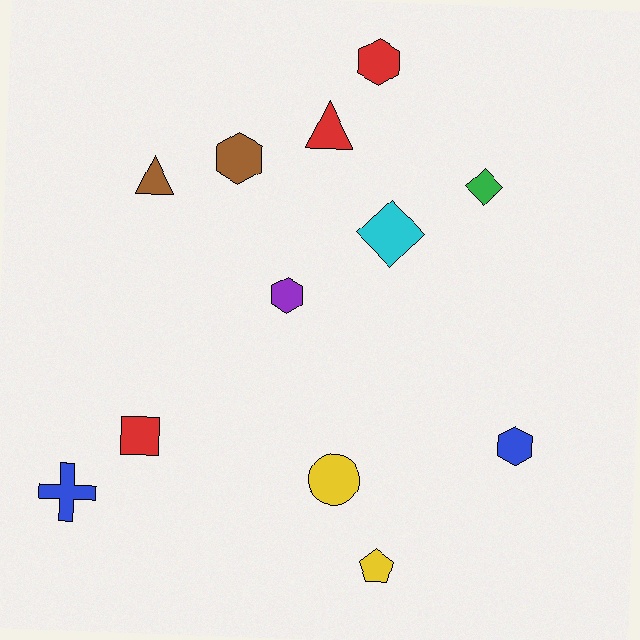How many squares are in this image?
There is 1 square.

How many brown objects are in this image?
There are 2 brown objects.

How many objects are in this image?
There are 12 objects.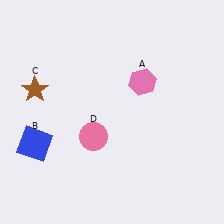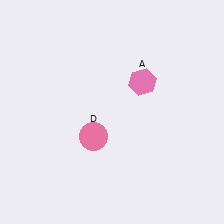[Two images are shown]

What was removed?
The blue square (B), the brown star (C) were removed in Image 2.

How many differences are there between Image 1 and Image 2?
There are 2 differences between the two images.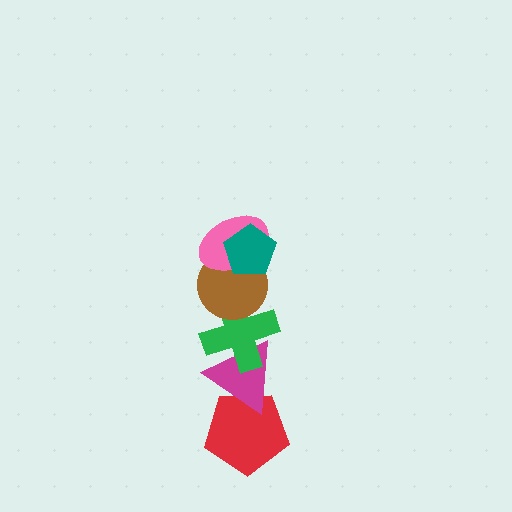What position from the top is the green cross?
The green cross is 4th from the top.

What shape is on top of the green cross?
The brown circle is on top of the green cross.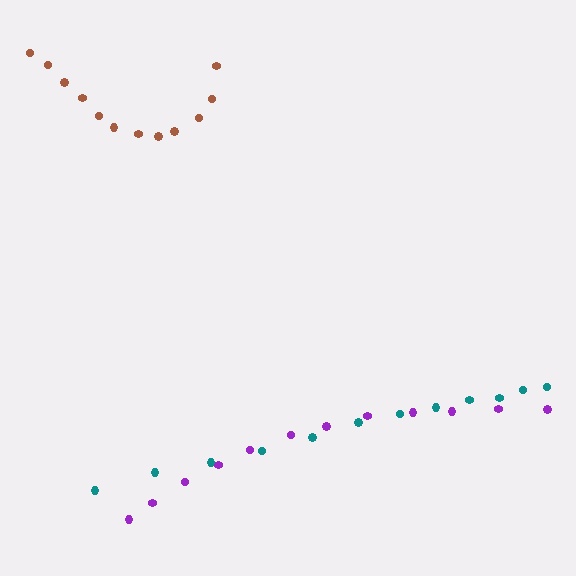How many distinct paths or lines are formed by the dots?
There are 3 distinct paths.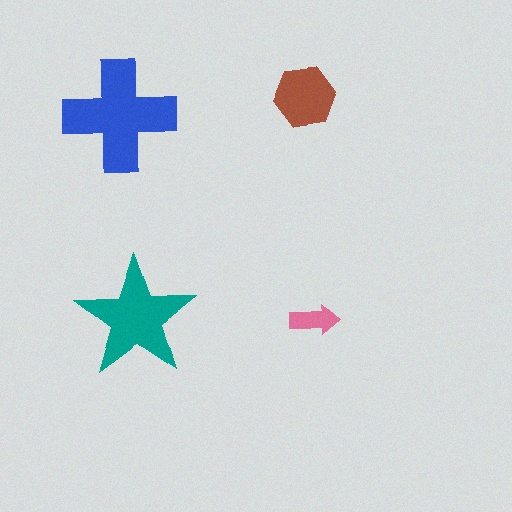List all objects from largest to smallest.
The blue cross, the teal star, the brown hexagon, the pink arrow.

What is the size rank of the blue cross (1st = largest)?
1st.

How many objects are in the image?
There are 4 objects in the image.